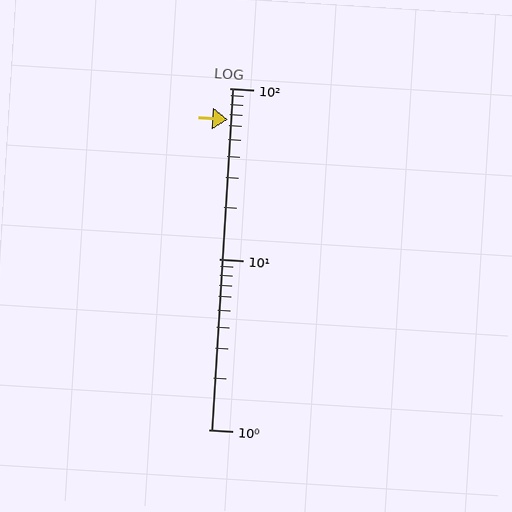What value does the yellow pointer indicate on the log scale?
The pointer indicates approximately 65.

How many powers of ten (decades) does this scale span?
The scale spans 2 decades, from 1 to 100.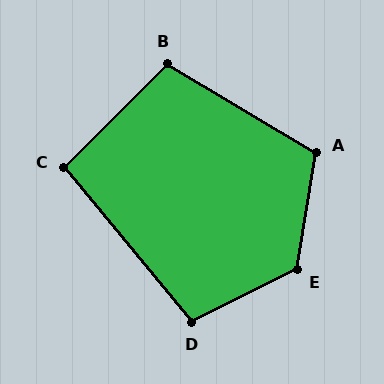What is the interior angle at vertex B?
Approximately 104 degrees (obtuse).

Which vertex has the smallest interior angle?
C, at approximately 96 degrees.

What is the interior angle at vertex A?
Approximately 111 degrees (obtuse).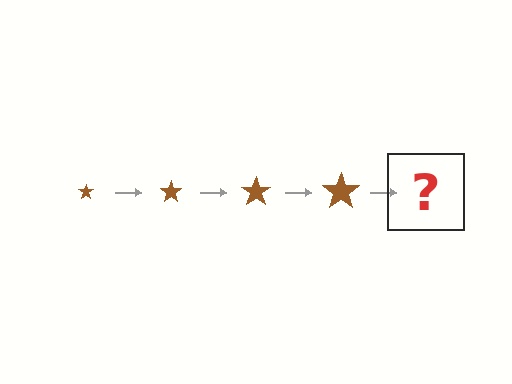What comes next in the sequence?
The next element should be a brown star, larger than the previous one.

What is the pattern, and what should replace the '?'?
The pattern is that the star gets progressively larger each step. The '?' should be a brown star, larger than the previous one.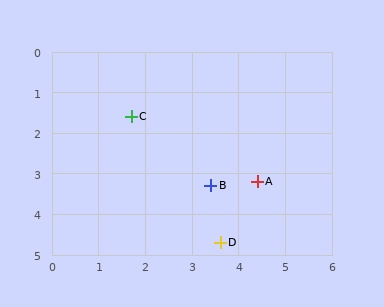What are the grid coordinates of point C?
Point C is at approximately (1.7, 1.6).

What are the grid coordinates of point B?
Point B is at approximately (3.4, 3.3).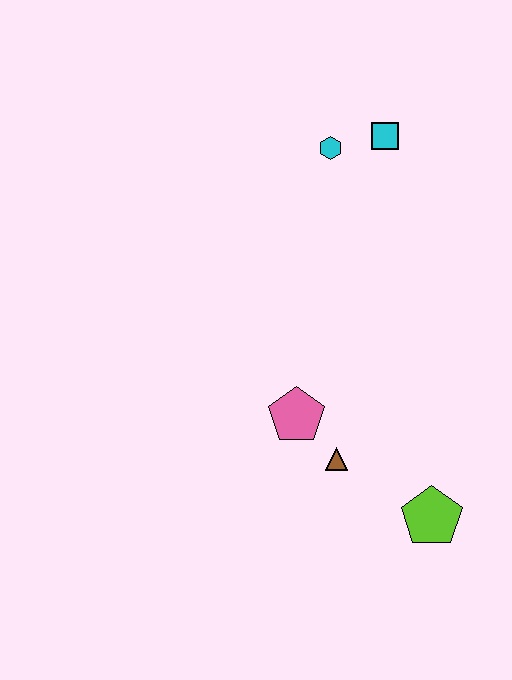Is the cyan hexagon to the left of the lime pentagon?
Yes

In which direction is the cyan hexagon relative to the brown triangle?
The cyan hexagon is above the brown triangle.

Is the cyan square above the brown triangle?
Yes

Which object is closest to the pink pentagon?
The brown triangle is closest to the pink pentagon.